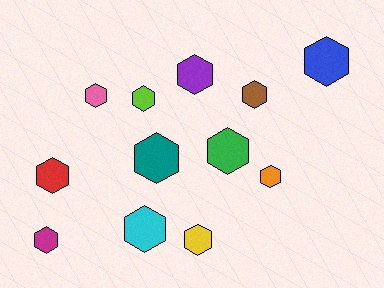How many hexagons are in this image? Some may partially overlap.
There are 12 hexagons.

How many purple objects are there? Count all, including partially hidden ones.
There is 1 purple object.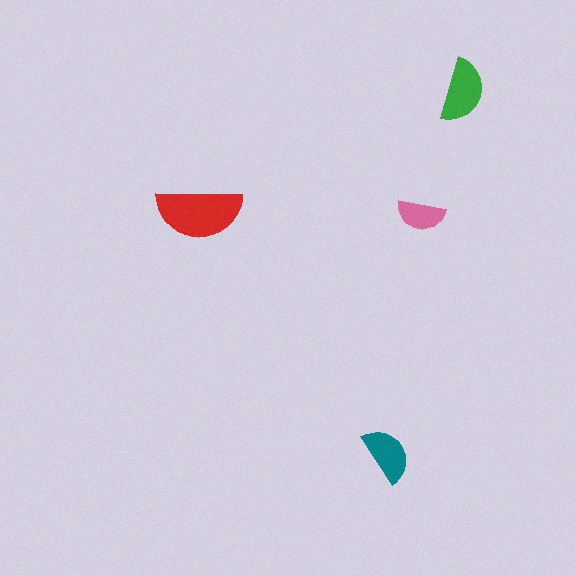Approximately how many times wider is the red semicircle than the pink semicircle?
About 2 times wider.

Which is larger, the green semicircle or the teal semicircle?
The green one.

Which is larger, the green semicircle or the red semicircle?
The red one.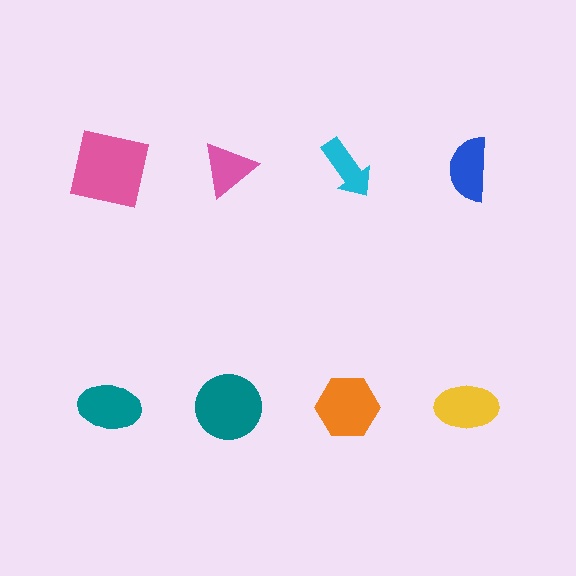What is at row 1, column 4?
A blue semicircle.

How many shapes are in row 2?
4 shapes.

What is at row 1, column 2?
A pink triangle.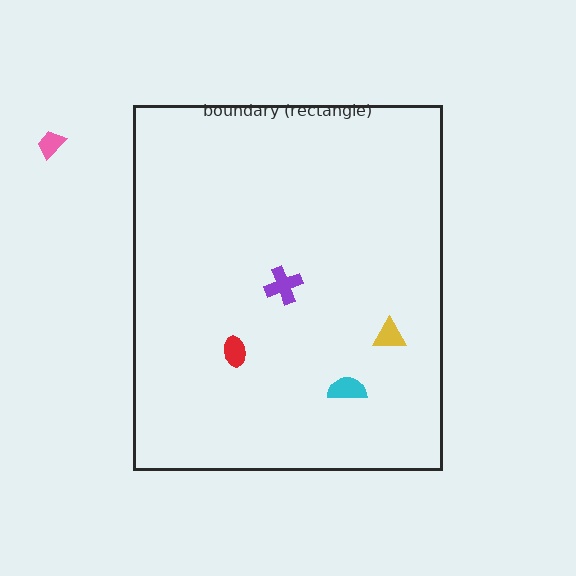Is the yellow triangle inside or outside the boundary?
Inside.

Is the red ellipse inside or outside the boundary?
Inside.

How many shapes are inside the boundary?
4 inside, 1 outside.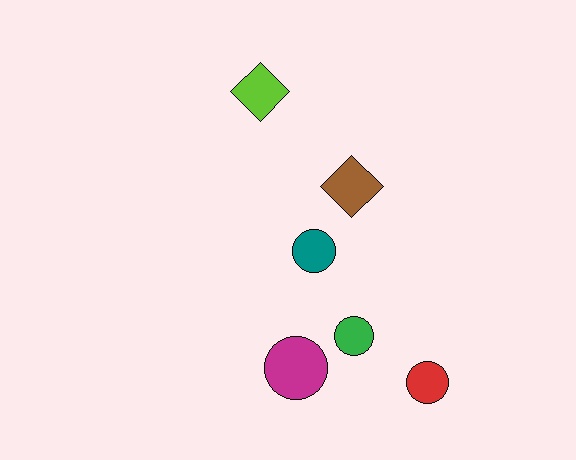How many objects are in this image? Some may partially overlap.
There are 6 objects.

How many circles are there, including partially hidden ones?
There are 4 circles.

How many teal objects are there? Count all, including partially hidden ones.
There is 1 teal object.